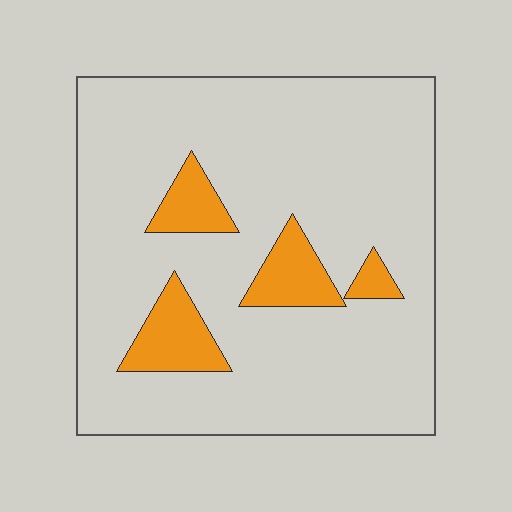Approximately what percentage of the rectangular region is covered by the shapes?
Approximately 15%.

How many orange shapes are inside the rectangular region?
4.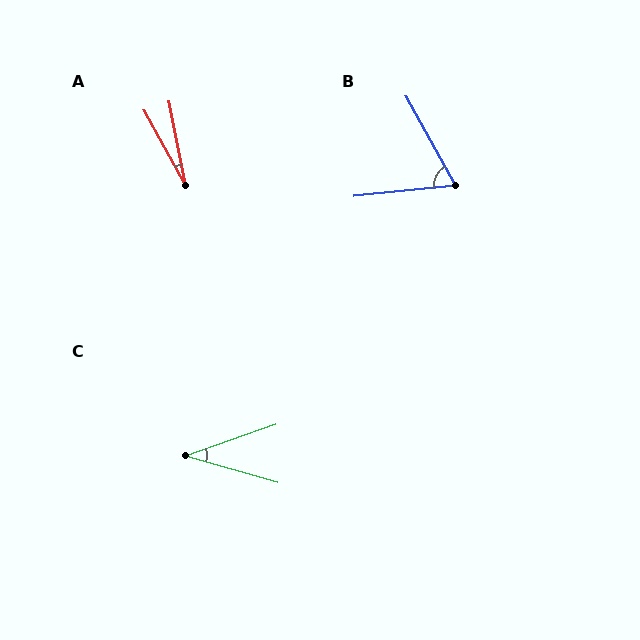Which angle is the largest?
B, at approximately 67 degrees.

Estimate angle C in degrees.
Approximately 35 degrees.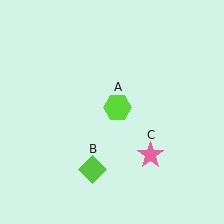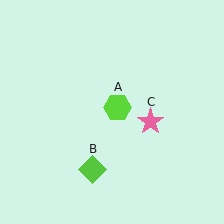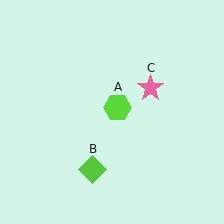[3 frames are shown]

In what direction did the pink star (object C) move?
The pink star (object C) moved up.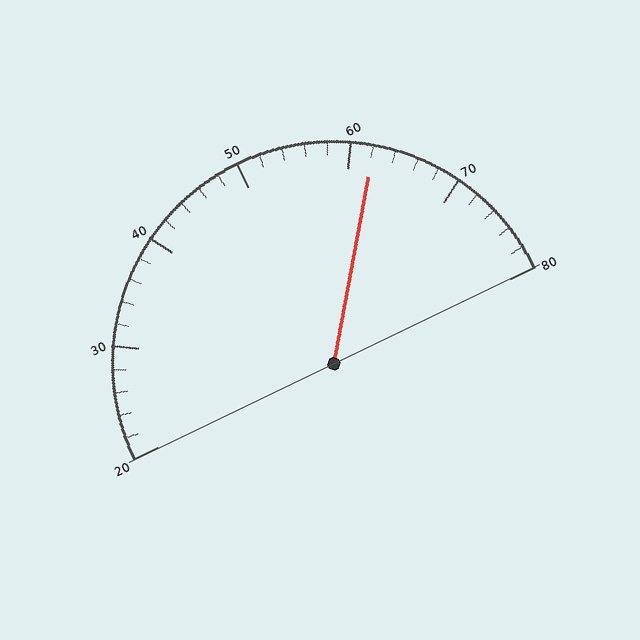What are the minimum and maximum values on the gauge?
The gauge ranges from 20 to 80.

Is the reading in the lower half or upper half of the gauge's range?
The reading is in the upper half of the range (20 to 80).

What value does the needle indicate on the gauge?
The needle indicates approximately 62.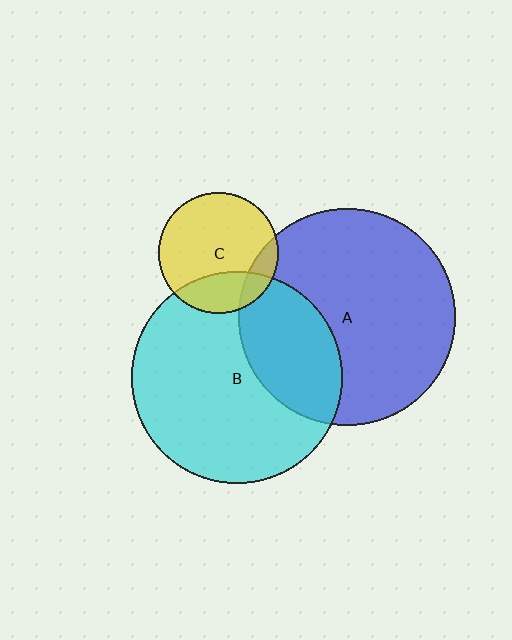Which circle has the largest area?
Circle A (blue).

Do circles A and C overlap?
Yes.